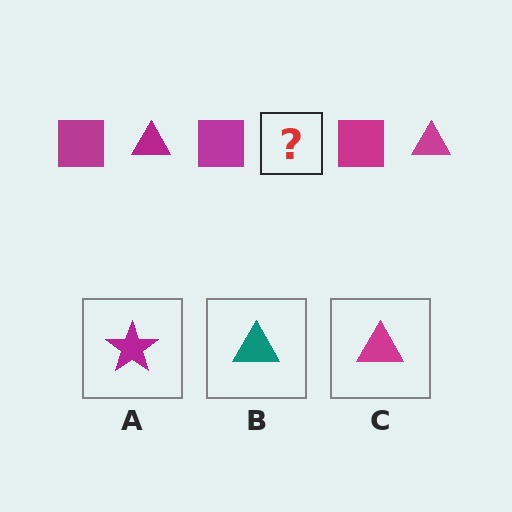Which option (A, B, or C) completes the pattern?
C.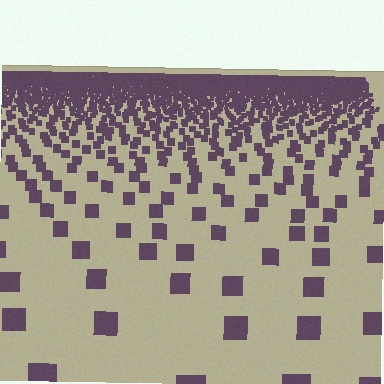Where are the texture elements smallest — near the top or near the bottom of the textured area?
Near the top.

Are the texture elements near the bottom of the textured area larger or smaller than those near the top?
Larger. Near the bottom, elements are closer to the viewer and appear at a bigger on-screen size.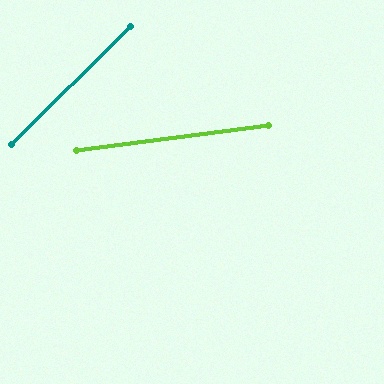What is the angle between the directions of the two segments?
Approximately 37 degrees.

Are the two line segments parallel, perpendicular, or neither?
Neither parallel nor perpendicular — they differ by about 37°.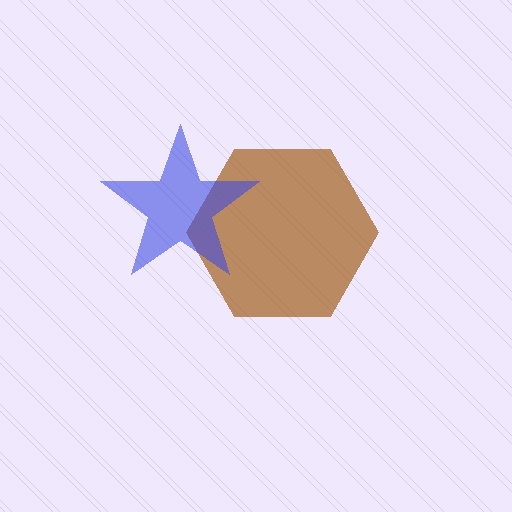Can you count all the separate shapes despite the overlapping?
Yes, there are 2 separate shapes.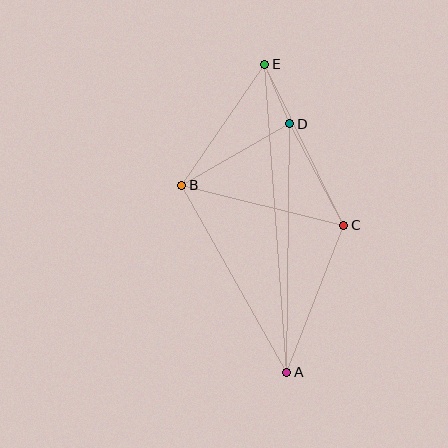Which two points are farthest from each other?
Points A and E are farthest from each other.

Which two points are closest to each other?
Points D and E are closest to each other.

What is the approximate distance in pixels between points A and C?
The distance between A and C is approximately 158 pixels.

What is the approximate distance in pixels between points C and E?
The distance between C and E is approximately 179 pixels.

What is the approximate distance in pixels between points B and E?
The distance between B and E is approximately 147 pixels.